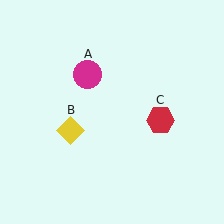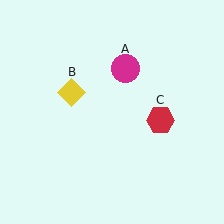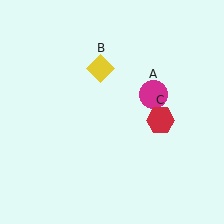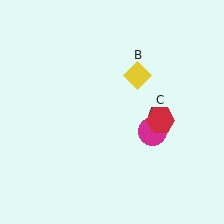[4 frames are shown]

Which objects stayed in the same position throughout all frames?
Red hexagon (object C) remained stationary.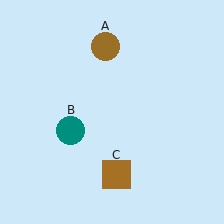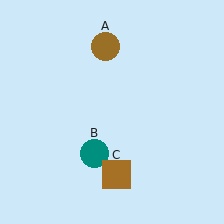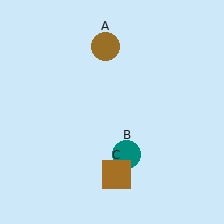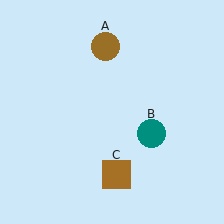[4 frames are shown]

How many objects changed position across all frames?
1 object changed position: teal circle (object B).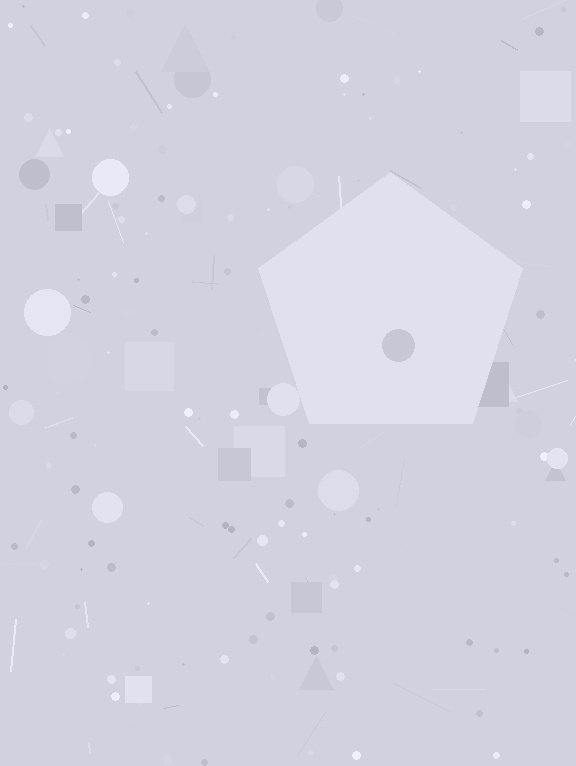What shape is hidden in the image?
A pentagon is hidden in the image.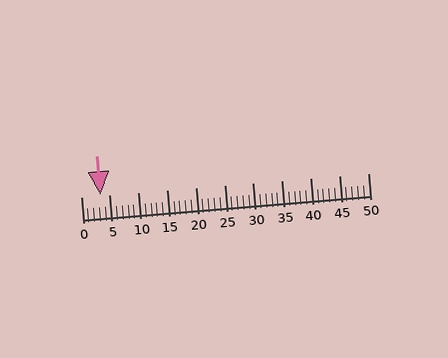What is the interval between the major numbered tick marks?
The major tick marks are spaced 5 units apart.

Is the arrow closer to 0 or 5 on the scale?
The arrow is closer to 5.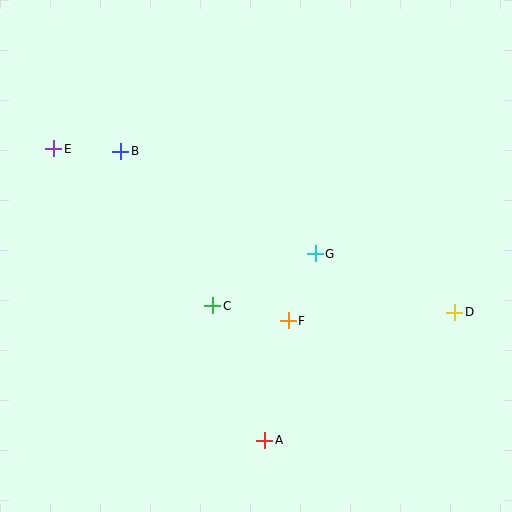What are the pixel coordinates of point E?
Point E is at (54, 149).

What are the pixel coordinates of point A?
Point A is at (265, 440).